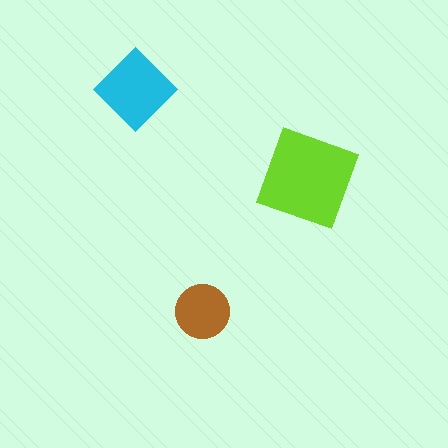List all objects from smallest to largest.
The brown circle, the cyan diamond, the lime square.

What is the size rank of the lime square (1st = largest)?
1st.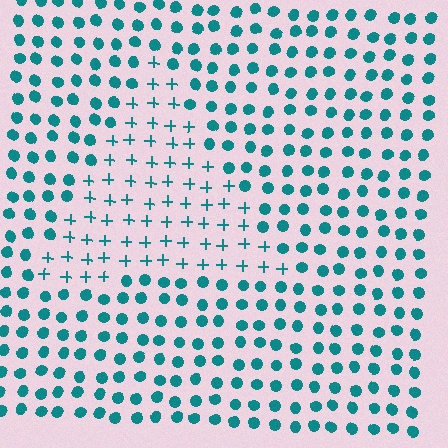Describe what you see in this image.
The image is filled with small teal elements arranged in a uniform grid. A triangle-shaped region contains plus signs, while the surrounding area contains circles. The boundary is defined purely by the change in element shape.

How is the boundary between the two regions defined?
The boundary is defined by a change in element shape: plus signs inside vs. circles outside. All elements share the same color and spacing.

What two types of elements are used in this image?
The image uses plus signs inside the triangle region and circles outside it.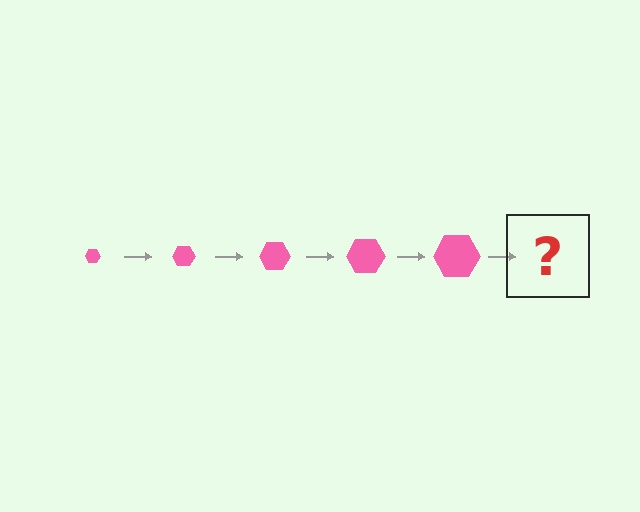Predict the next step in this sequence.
The next step is a pink hexagon, larger than the previous one.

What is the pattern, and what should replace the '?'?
The pattern is that the hexagon gets progressively larger each step. The '?' should be a pink hexagon, larger than the previous one.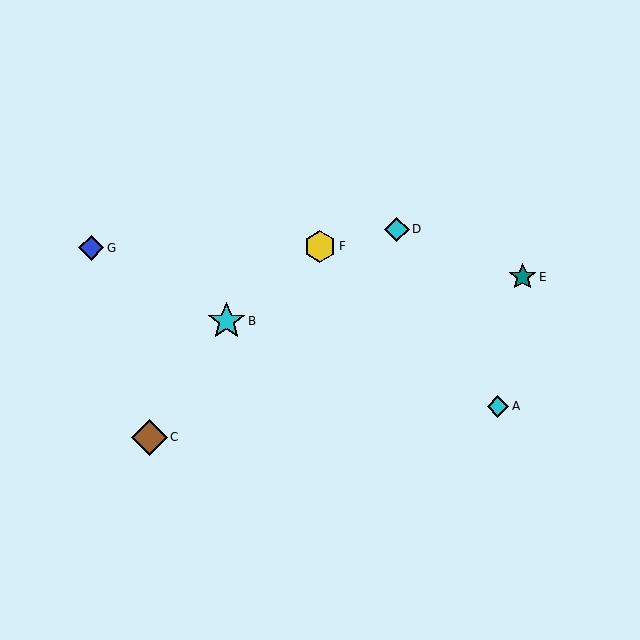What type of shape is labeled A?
Shape A is a cyan diamond.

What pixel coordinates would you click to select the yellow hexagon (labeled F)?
Click at (320, 246) to select the yellow hexagon F.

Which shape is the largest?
The cyan star (labeled B) is the largest.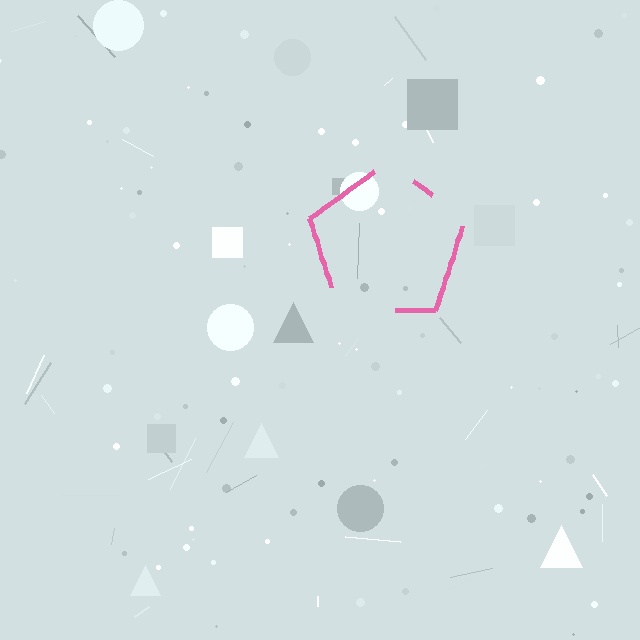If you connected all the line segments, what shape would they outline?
They would outline a pentagon.